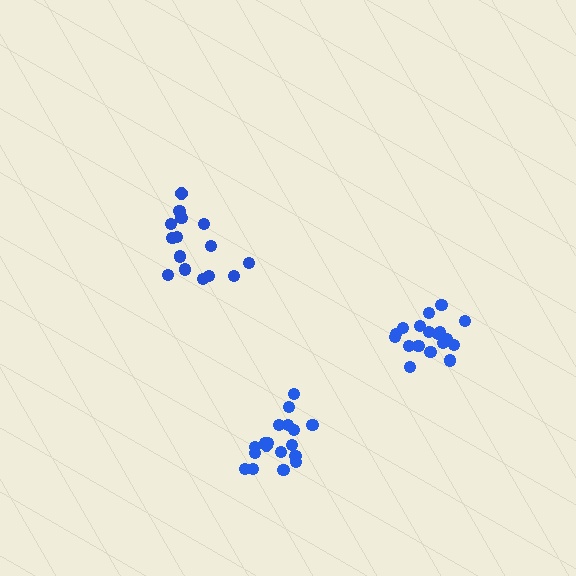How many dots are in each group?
Group 1: 18 dots, Group 2: 18 dots, Group 3: 15 dots (51 total).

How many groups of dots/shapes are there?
There are 3 groups.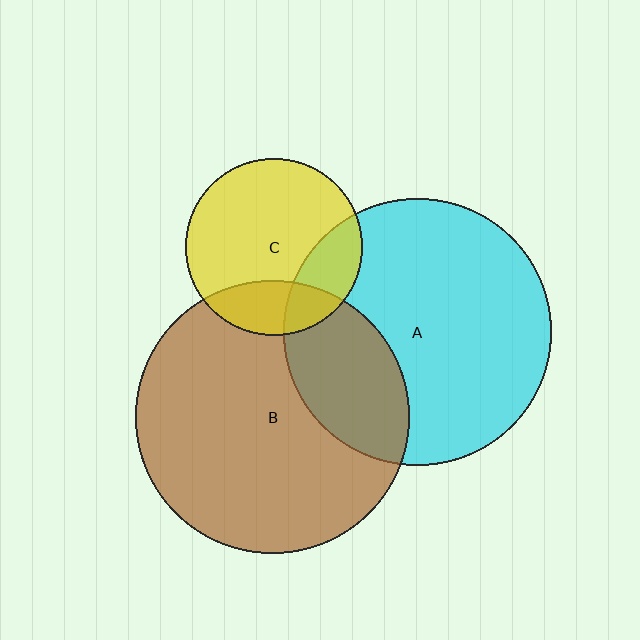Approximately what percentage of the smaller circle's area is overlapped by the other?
Approximately 20%.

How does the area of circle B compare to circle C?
Approximately 2.4 times.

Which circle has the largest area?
Circle B (brown).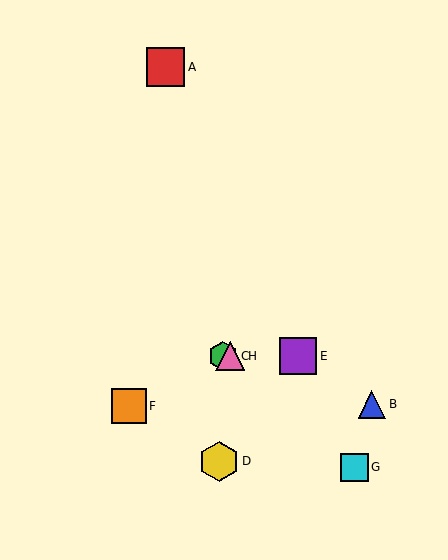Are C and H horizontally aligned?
Yes, both are at y≈356.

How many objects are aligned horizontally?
3 objects (C, E, H) are aligned horizontally.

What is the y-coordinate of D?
Object D is at y≈461.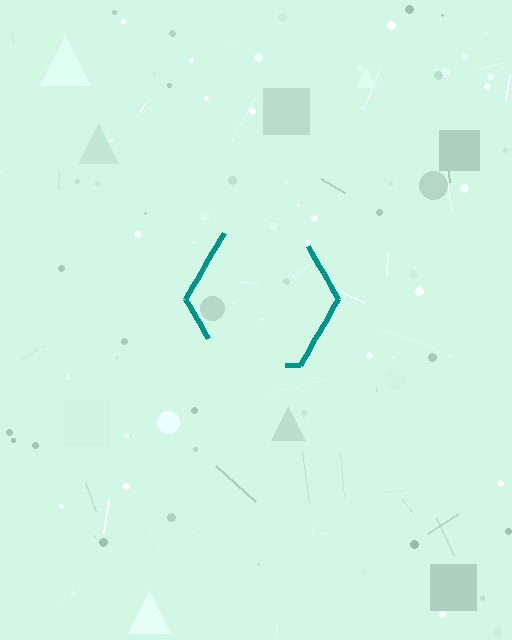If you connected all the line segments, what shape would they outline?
They would outline a hexagon.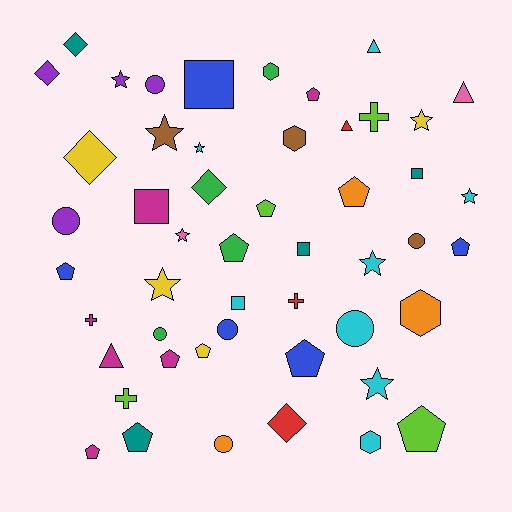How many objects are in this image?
There are 50 objects.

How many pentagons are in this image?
There are 12 pentagons.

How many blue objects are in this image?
There are 5 blue objects.